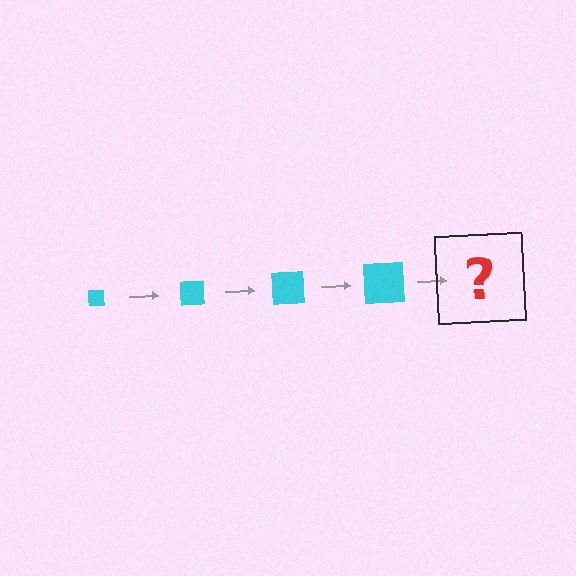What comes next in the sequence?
The next element should be a cyan square, larger than the previous one.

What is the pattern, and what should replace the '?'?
The pattern is that the square gets progressively larger each step. The '?' should be a cyan square, larger than the previous one.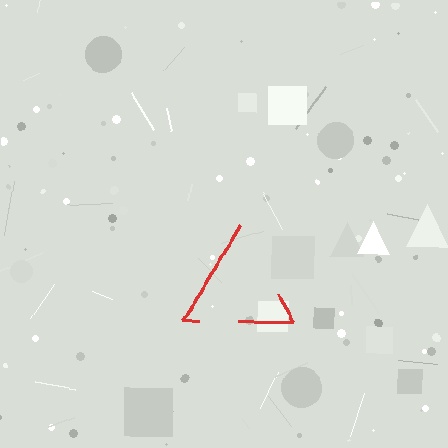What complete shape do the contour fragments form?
The contour fragments form a triangle.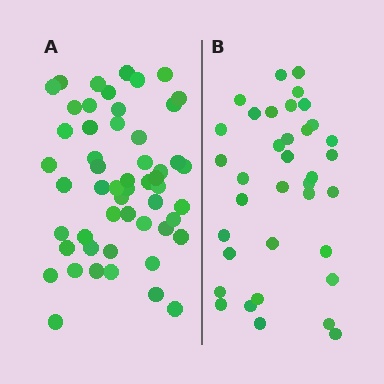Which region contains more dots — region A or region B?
Region A (the left region) has more dots.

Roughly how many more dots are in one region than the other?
Region A has approximately 15 more dots than region B.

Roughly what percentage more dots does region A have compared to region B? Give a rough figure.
About 45% more.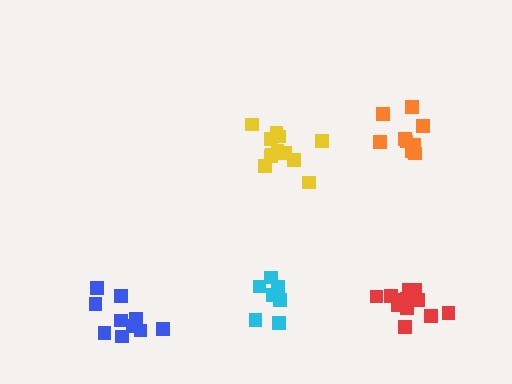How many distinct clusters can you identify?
There are 5 distinct clusters.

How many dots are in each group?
Group 1: 9 dots, Group 2: 7 dots, Group 3: 13 dots, Group 4: 13 dots, Group 5: 10 dots (52 total).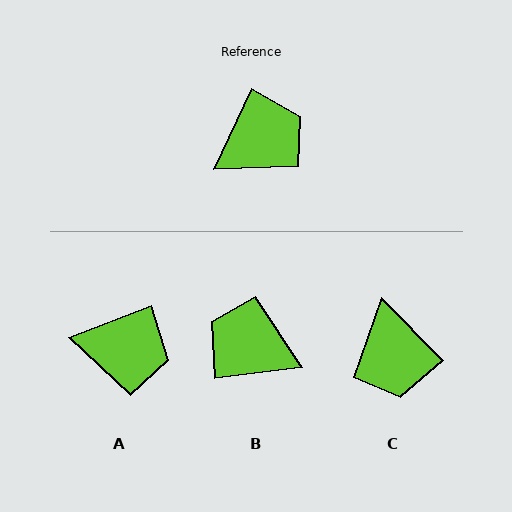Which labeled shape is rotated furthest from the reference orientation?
B, about 122 degrees away.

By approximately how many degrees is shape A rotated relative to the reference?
Approximately 44 degrees clockwise.